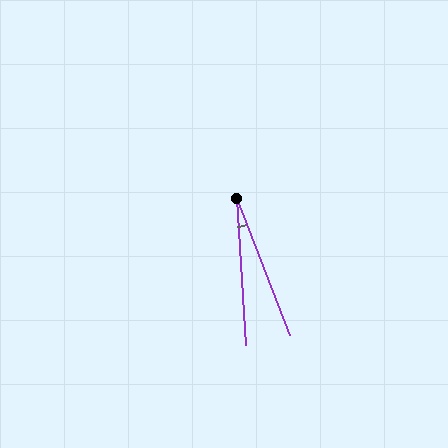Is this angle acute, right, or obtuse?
It is acute.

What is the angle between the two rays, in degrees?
Approximately 18 degrees.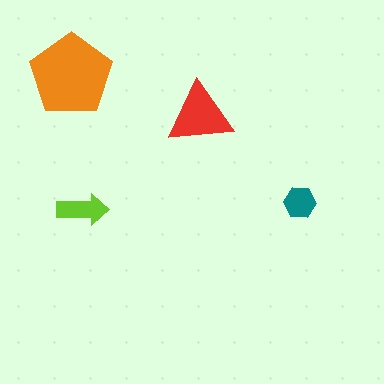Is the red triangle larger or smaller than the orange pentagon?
Smaller.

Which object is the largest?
The orange pentagon.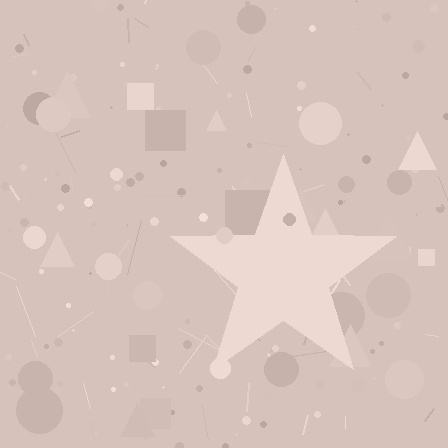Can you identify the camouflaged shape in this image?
The camouflaged shape is a star.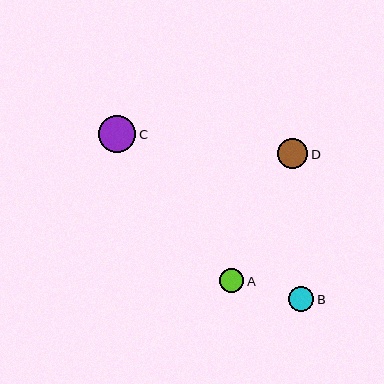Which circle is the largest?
Circle C is the largest with a size of approximately 37 pixels.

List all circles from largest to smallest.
From largest to smallest: C, D, B, A.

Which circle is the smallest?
Circle A is the smallest with a size of approximately 24 pixels.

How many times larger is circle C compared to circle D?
Circle C is approximately 1.2 times the size of circle D.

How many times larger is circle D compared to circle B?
Circle D is approximately 1.2 times the size of circle B.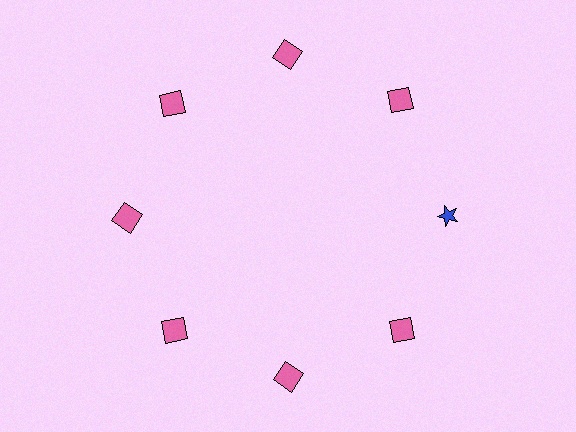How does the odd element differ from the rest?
It differs in both color (blue instead of pink) and shape (star instead of square).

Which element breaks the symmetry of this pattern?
The blue star at roughly the 3 o'clock position breaks the symmetry. All other shapes are pink squares.